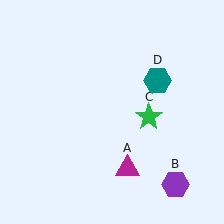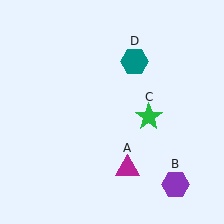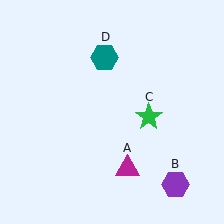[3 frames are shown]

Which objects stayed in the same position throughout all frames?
Magenta triangle (object A) and purple hexagon (object B) and green star (object C) remained stationary.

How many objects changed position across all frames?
1 object changed position: teal hexagon (object D).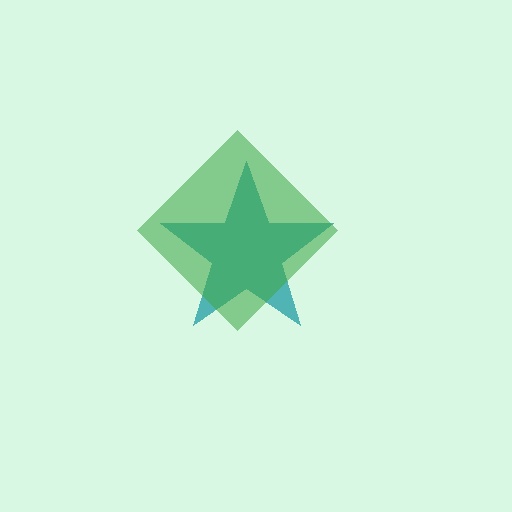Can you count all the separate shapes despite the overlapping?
Yes, there are 2 separate shapes.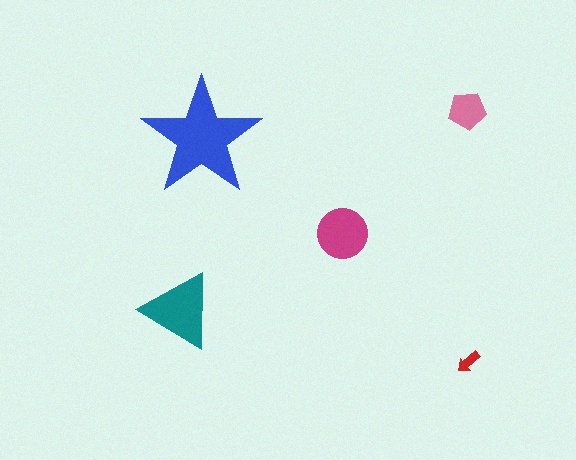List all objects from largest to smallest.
The blue star, the teal triangle, the magenta circle, the pink pentagon, the red arrow.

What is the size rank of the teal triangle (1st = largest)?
2nd.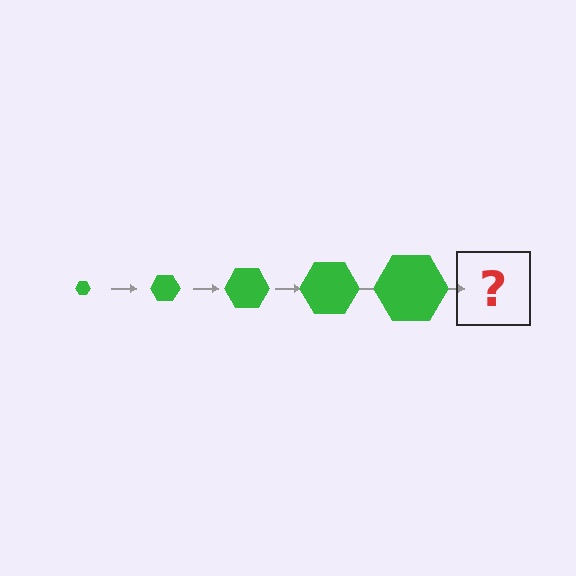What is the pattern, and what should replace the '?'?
The pattern is that the hexagon gets progressively larger each step. The '?' should be a green hexagon, larger than the previous one.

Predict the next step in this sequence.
The next step is a green hexagon, larger than the previous one.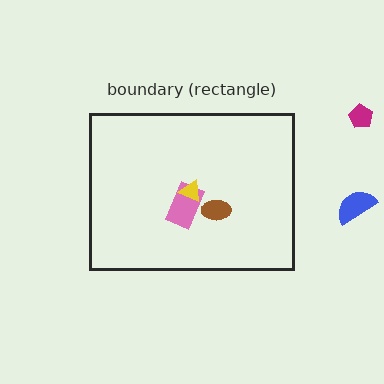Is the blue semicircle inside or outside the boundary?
Outside.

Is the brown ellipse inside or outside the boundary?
Inside.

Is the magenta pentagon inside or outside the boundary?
Outside.